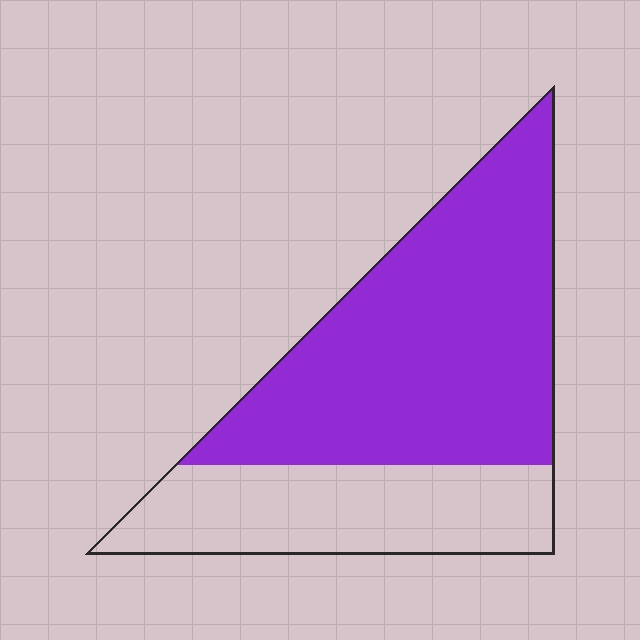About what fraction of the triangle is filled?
About two thirds (2/3).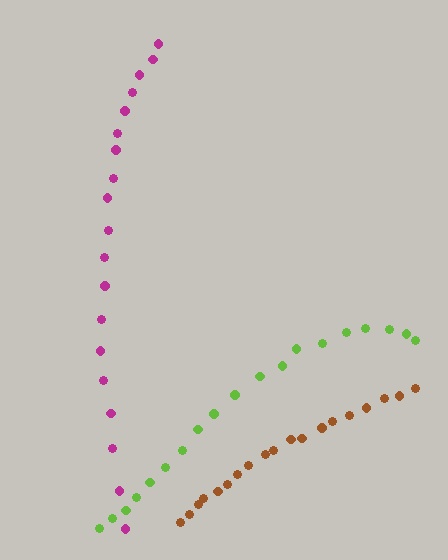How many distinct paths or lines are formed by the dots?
There are 3 distinct paths.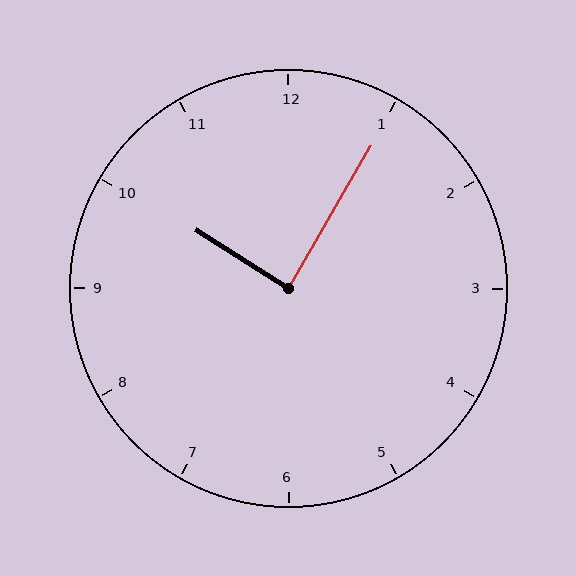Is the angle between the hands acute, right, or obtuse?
It is right.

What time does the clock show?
10:05.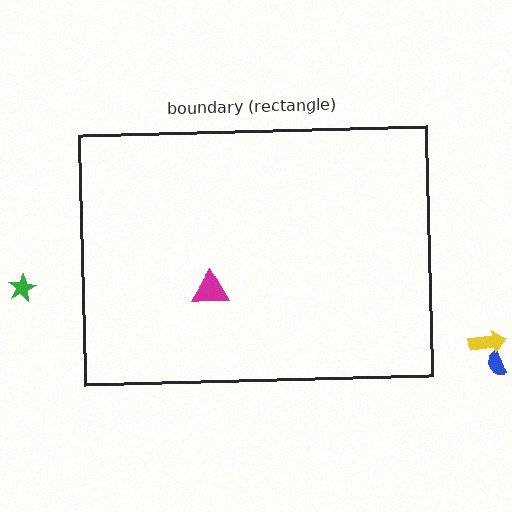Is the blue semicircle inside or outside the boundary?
Outside.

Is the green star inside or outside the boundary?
Outside.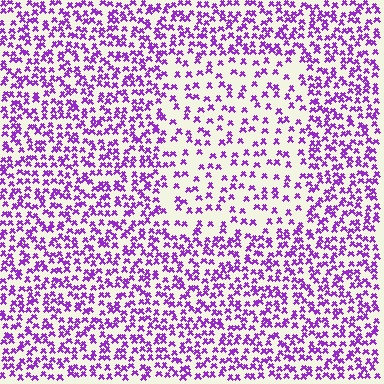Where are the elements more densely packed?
The elements are more densely packed outside the rectangle boundary.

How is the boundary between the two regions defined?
The boundary is defined by a change in element density (approximately 2.0x ratio). All elements are the same color, size, and shape.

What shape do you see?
I see a rectangle.